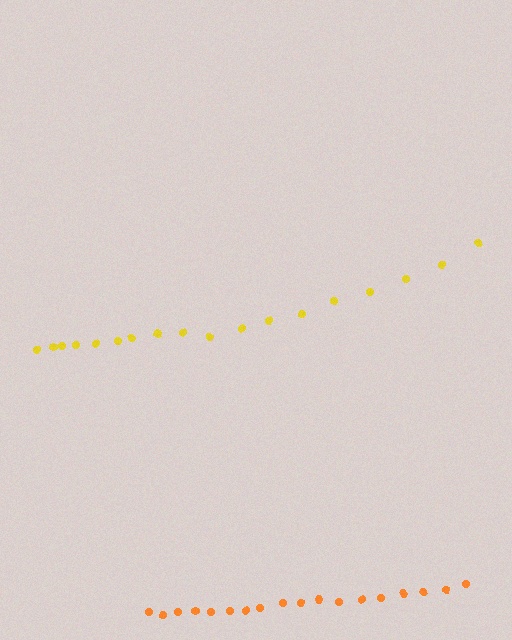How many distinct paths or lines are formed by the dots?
There are 2 distinct paths.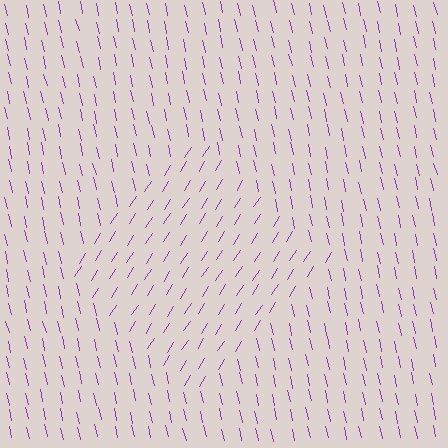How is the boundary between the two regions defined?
The boundary is defined purely by a change in line orientation (approximately 45 degrees difference). All lines are the same color and thickness.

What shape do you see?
I see a diamond.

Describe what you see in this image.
The image is filled with small purple line segments. A diamond region in the image has lines oriented differently from the surrounding lines, creating a visible texture boundary.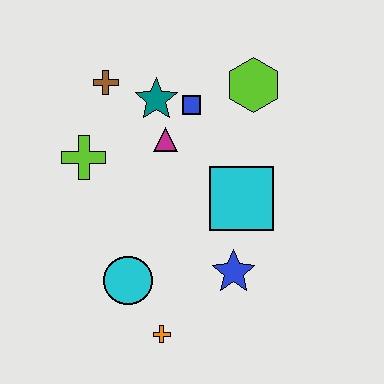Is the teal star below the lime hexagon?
Yes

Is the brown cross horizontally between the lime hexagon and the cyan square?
No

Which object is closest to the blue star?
The cyan square is closest to the blue star.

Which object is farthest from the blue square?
The orange cross is farthest from the blue square.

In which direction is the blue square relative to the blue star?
The blue square is above the blue star.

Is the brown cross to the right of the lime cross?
Yes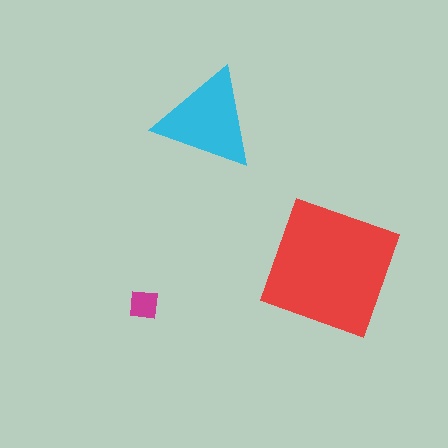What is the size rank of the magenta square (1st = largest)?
3rd.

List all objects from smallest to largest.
The magenta square, the cyan triangle, the red square.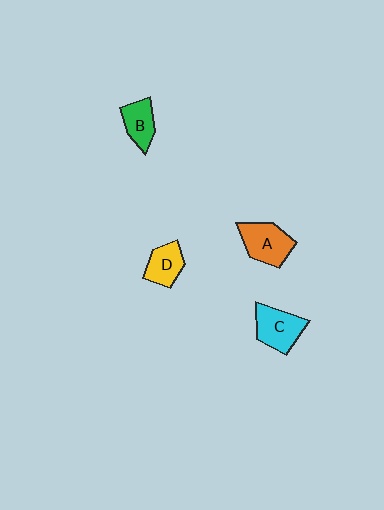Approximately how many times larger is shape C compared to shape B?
Approximately 1.4 times.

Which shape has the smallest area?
Shape B (green).